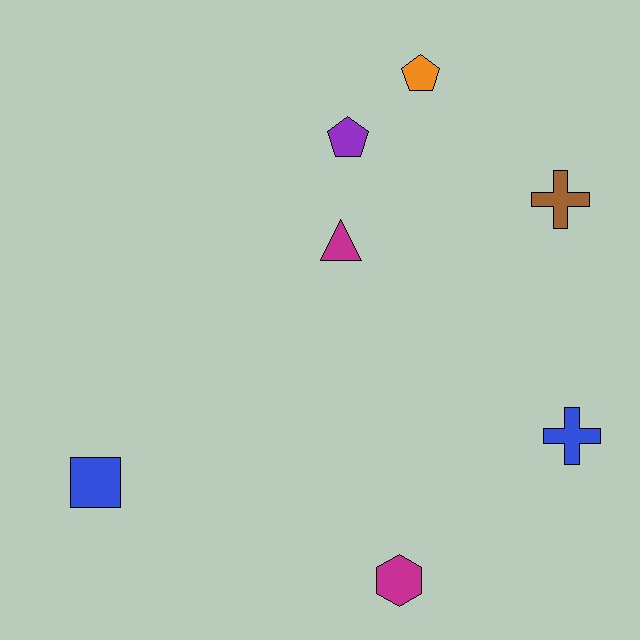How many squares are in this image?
There is 1 square.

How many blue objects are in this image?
There are 2 blue objects.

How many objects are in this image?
There are 7 objects.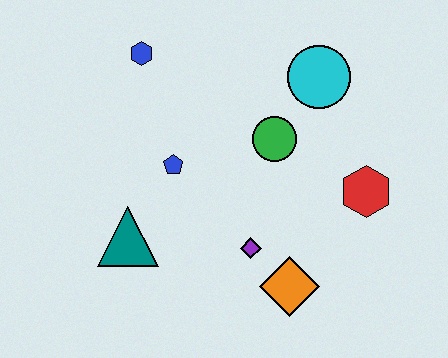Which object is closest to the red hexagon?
The green circle is closest to the red hexagon.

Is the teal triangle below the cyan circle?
Yes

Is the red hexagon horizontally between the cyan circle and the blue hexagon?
No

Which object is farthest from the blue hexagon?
The orange diamond is farthest from the blue hexagon.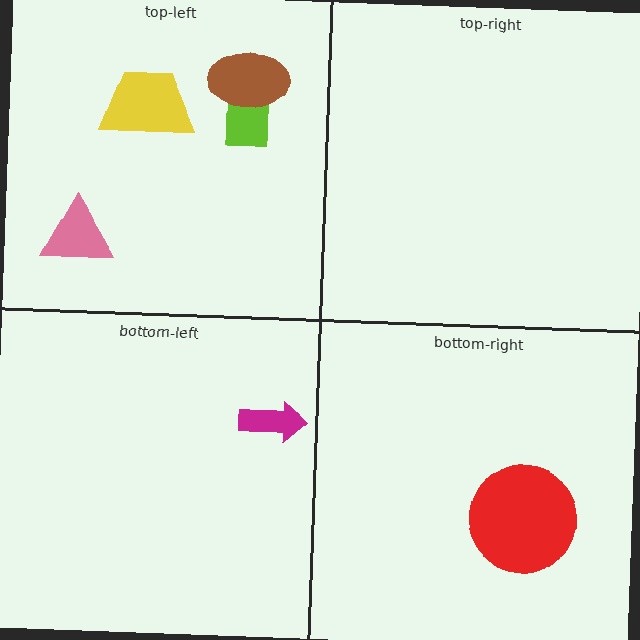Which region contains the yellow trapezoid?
The top-left region.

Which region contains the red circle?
The bottom-right region.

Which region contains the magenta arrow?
The bottom-left region.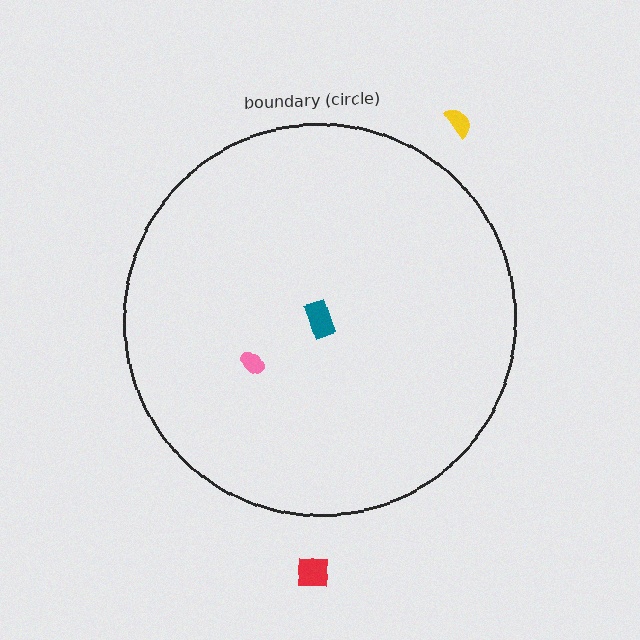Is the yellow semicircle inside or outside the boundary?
Outside.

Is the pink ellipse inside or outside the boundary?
Inside.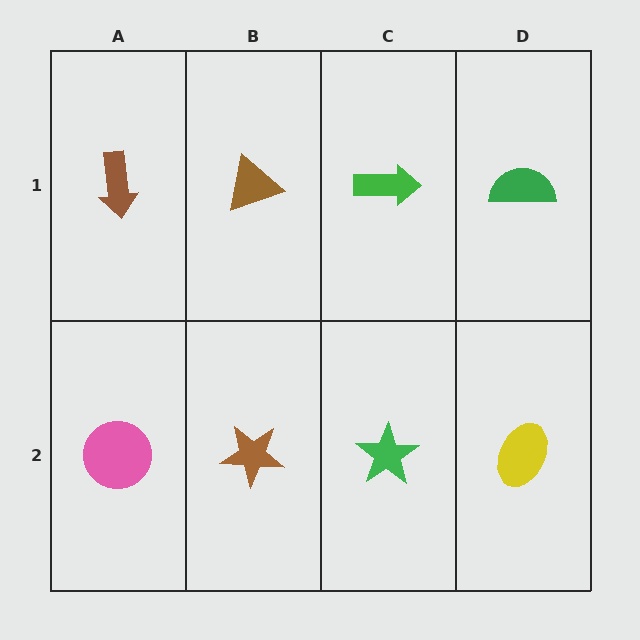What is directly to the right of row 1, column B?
A green arrow.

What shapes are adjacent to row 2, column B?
A brown triangle (row 1, column B), a pink circle (row 2, column A), a green star (row 2, column C).